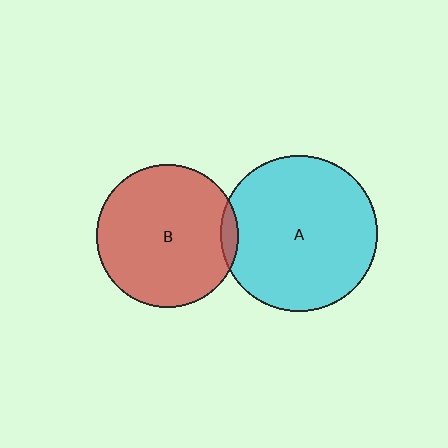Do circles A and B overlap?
Yes.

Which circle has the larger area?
Circle A (cyan).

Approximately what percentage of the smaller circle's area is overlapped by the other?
Approximately 5%.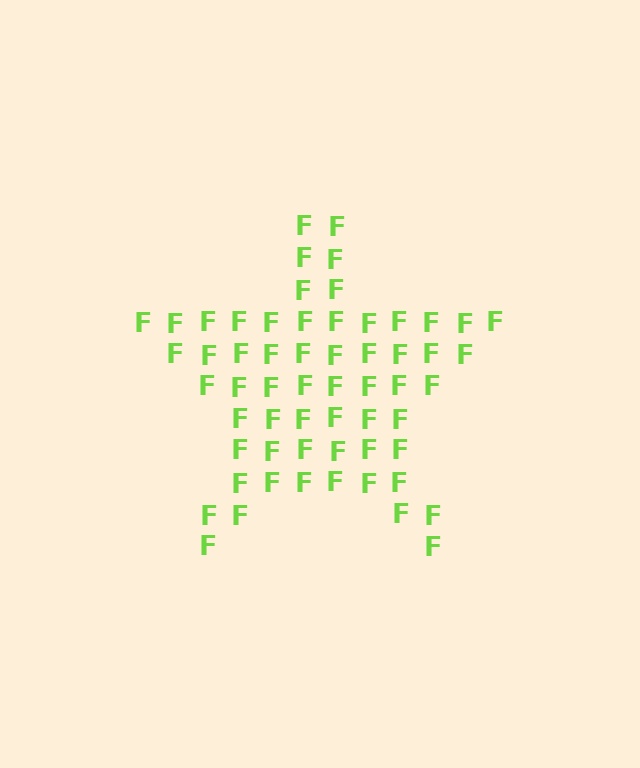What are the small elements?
The small elements are letter F's.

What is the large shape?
The large shape is a star.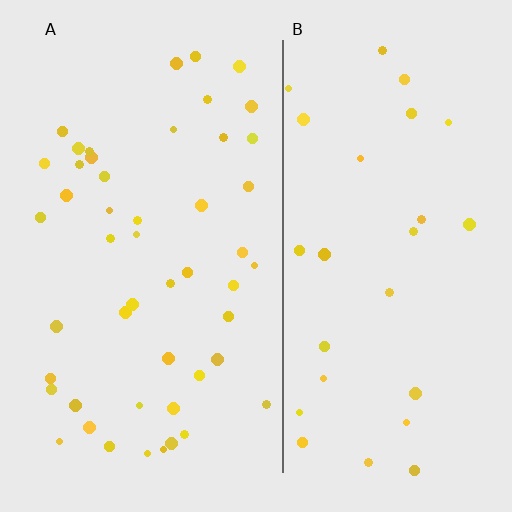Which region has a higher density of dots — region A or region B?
A (the left).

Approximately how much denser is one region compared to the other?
Approximately 1.8× — region A over region B.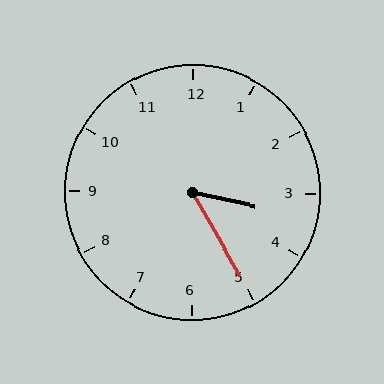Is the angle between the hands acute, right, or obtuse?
It is acute.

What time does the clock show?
3:25.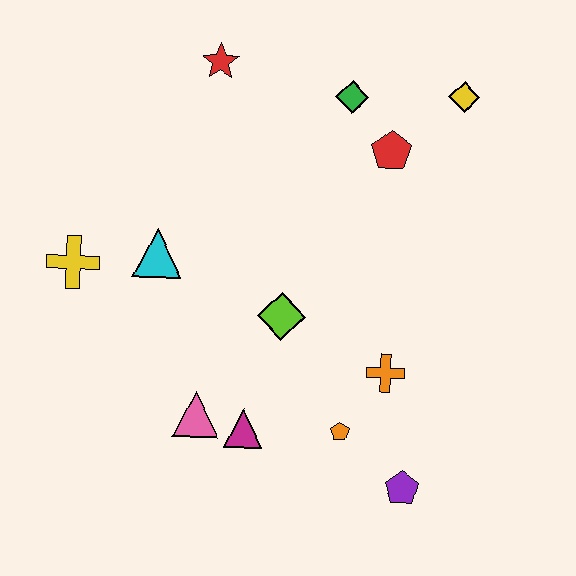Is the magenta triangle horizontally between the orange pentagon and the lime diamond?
No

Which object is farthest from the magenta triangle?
The yellow diamond is farthest from the magenta triangle.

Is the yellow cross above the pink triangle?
Yes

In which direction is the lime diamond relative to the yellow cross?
The lime diamond is to the right of the yellow cross.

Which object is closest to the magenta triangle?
The pink triangle is closest to the magenta triangle.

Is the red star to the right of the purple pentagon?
No